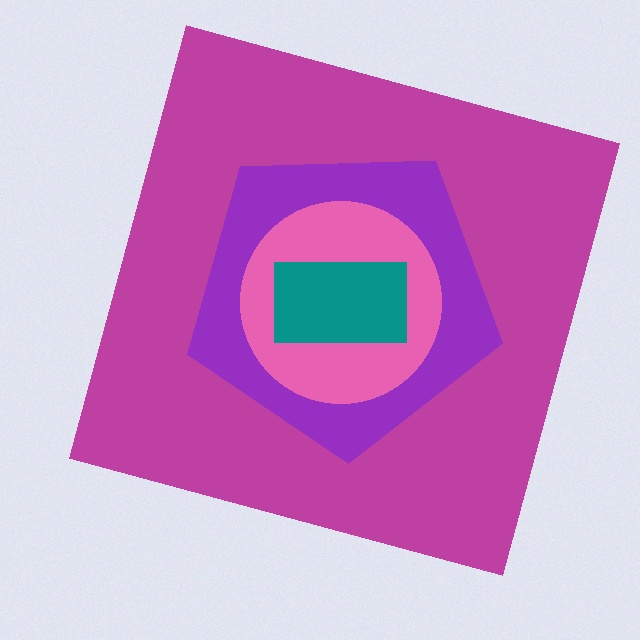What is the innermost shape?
The teal rectangle.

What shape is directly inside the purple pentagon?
The pink circle.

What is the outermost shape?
The magenta square.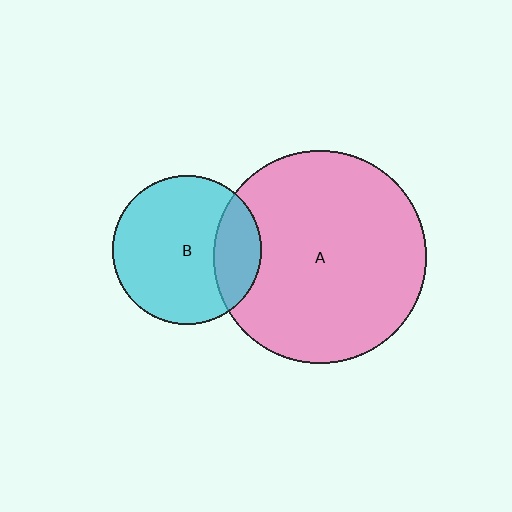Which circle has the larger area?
Circle A (pink).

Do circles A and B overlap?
Yes.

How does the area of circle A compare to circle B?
Approximately 2.1 times.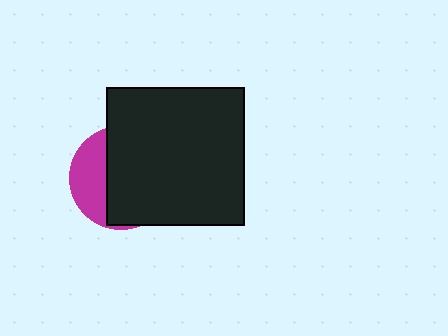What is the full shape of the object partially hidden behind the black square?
The partially hidden object is a magenta circle.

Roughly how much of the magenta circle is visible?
A small part of it is visible (roughly 33%).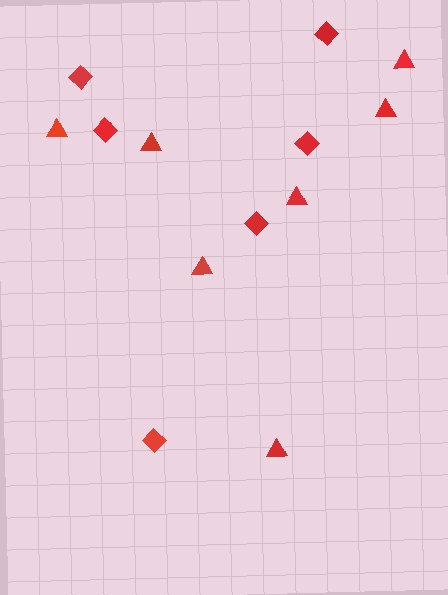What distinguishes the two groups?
There are 2 groups: one group of diamonds (6) and one group of triangles (7).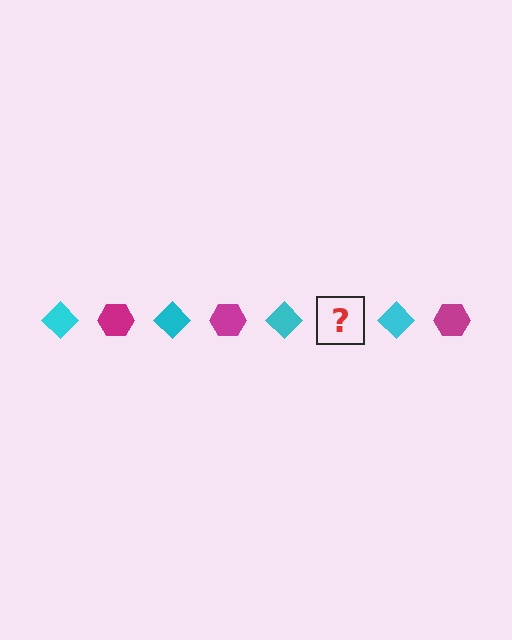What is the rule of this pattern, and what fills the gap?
The rule is that the pattern alternates between cyan diamond and magenta hexagon. The gap should be filled with a magenta hexagon.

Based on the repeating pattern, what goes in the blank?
The blank should be a magenta hexagon.